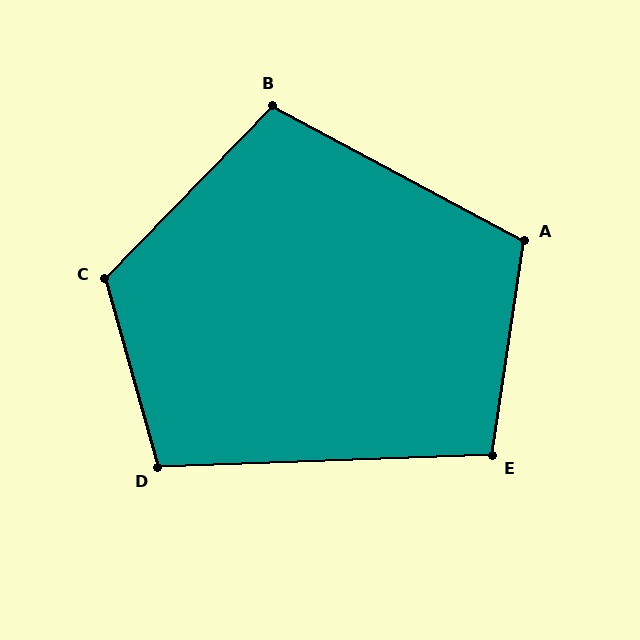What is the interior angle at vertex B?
Approximately 106 degrees (obtuse).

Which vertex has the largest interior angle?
C, at approximately 120 degrees.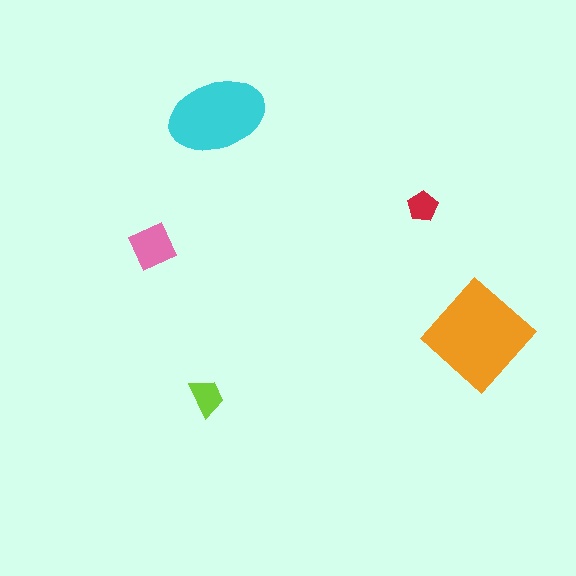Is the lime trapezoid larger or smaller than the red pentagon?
Larger.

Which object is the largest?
The orange diamond.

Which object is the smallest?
The red pentagon.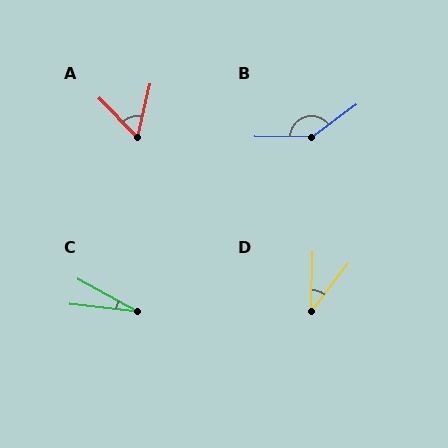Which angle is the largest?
B, at approximately 143 degrees.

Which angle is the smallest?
C, at approximately 23 degrees.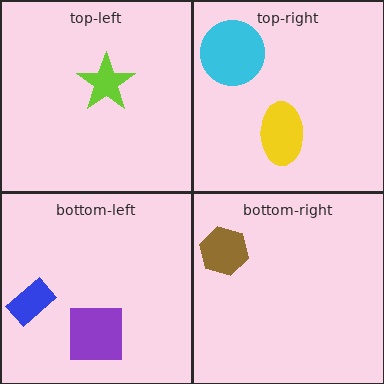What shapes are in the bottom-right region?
The brown hexagon.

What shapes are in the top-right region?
The cyan circle, the yellow ellipse.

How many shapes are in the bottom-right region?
1.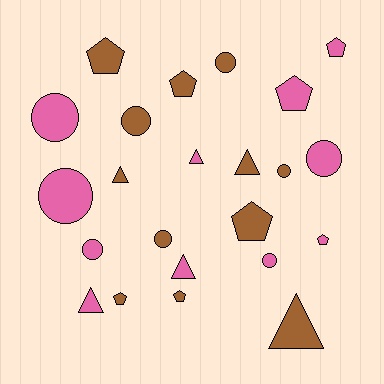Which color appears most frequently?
Brown, with 12 objects.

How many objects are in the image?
There are 23 objects.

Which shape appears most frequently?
Circle, with 9 objects.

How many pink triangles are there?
There are 3 pink triangles.